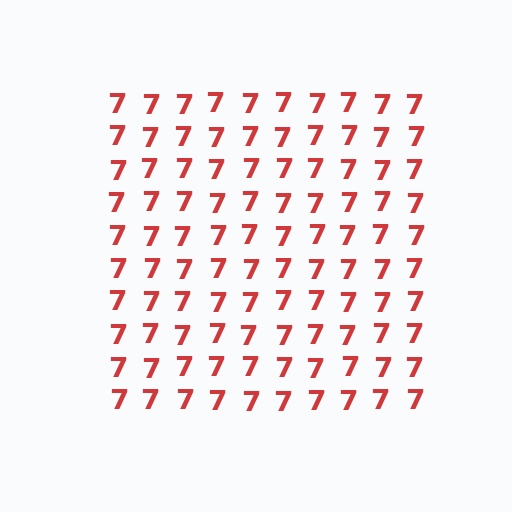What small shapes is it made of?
It is made of small digit 7's.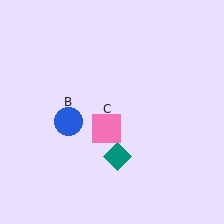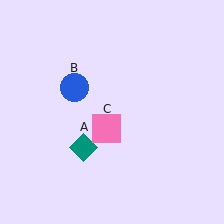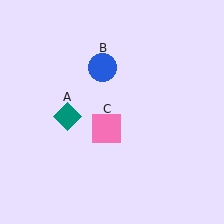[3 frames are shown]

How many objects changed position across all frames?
2 objects changed position: teal diamond (object A), blue circle (object B).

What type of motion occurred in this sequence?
The teal diamond (object A), blue circle (object B) rotated clockwise around the center of the scene.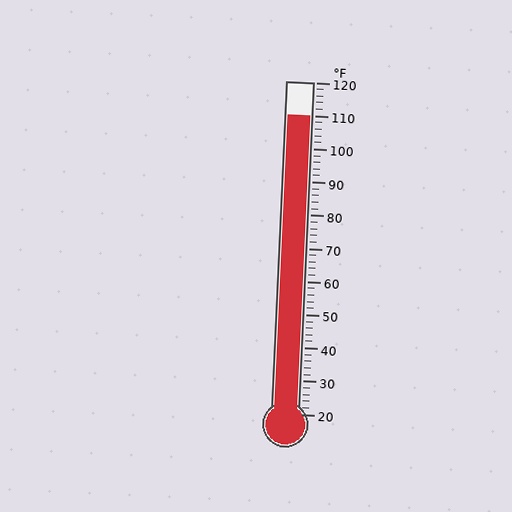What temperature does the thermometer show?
The thermometer shows approximately 110°F.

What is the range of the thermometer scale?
The thermometer scale ranges from 20°F to 120°F.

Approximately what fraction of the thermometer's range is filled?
The thermometer is filled to approximately 90% of its range.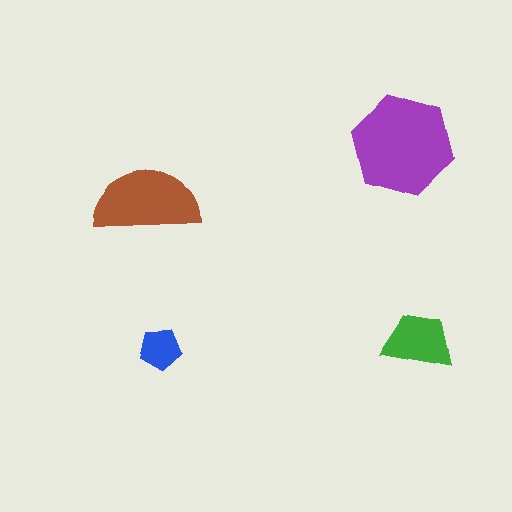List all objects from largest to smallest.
The purple hexagon, the brown semicircle, the green trapezoid, the blue pentagon.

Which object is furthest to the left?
The brown semicircle is leftmost.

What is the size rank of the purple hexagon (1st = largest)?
1st.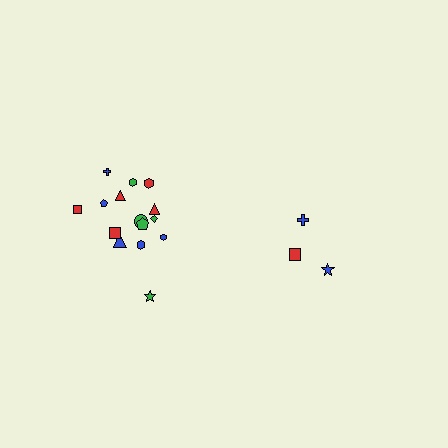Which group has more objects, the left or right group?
The left group.